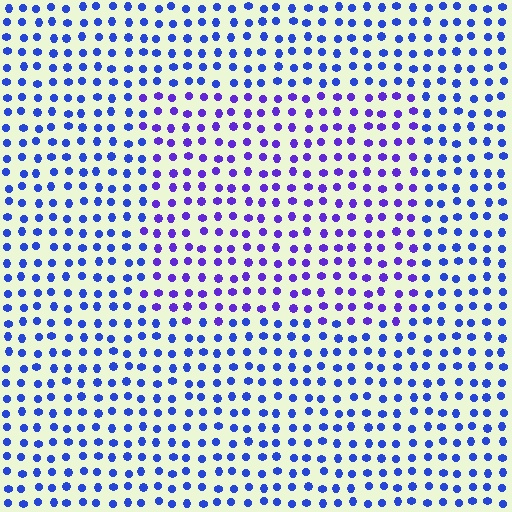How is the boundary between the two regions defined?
The boundary is defined purely by a slight shift in hue (about 30 degrees). Spacing, size, and orientation are identical on both sides.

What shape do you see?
I see a rectangle.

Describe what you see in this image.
The image is filled with small blue elements in a uniform arrangement. A rectangle-shaped region is visible where the elements are tinted to a slightly different hue, forming a subtle color boundary.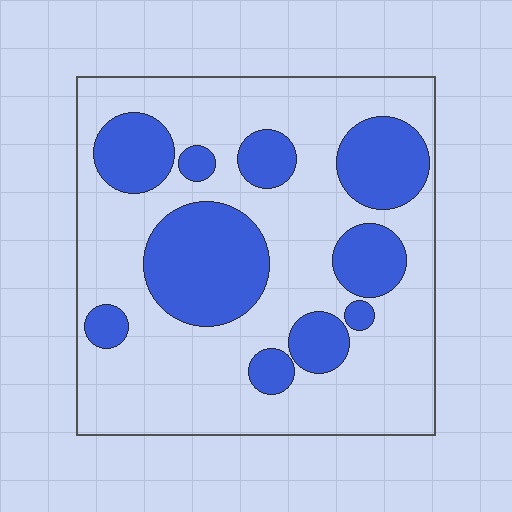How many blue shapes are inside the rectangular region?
10.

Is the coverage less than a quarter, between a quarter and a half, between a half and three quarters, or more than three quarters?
Between a quarter and a half.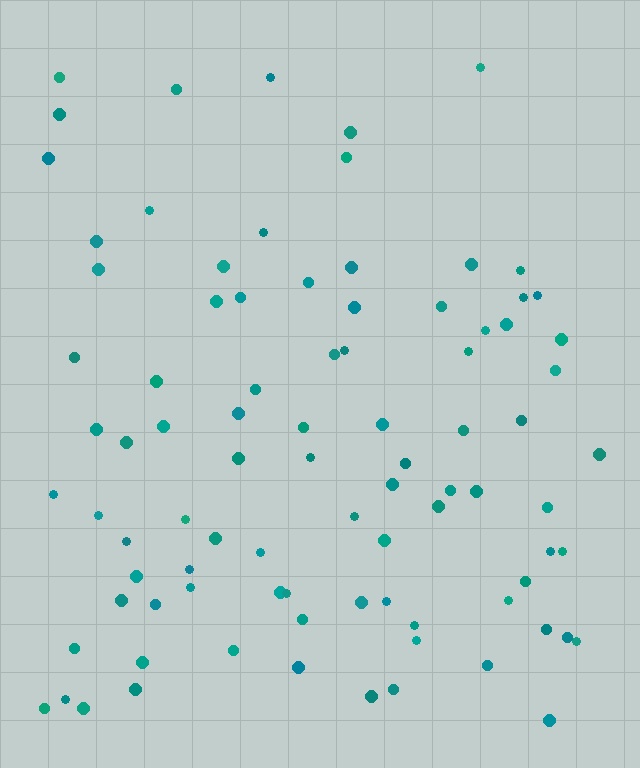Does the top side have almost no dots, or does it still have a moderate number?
Still a moderate number, just noticeably fewer than the bottom.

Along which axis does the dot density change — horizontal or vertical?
Vertical.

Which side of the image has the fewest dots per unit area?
The top.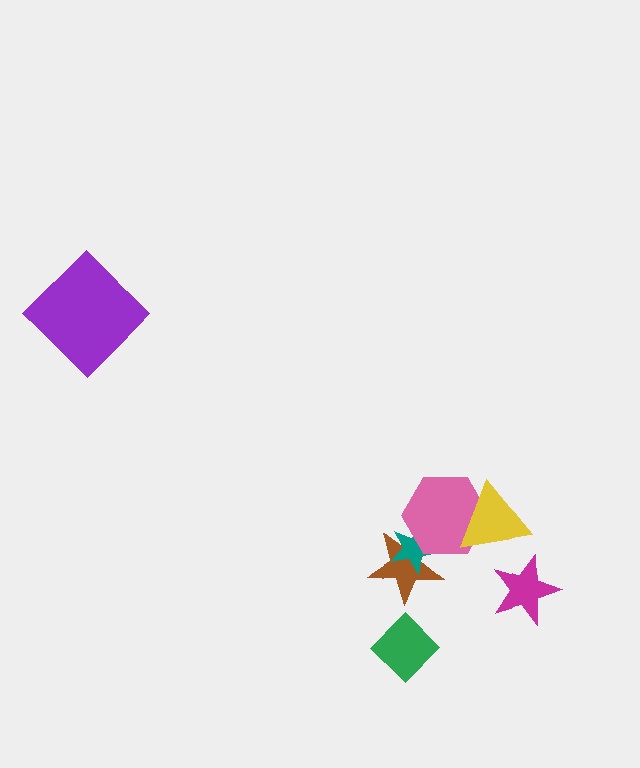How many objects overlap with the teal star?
2 objects overlap with the teal star.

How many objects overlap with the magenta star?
0 objects overlap with the magenta star.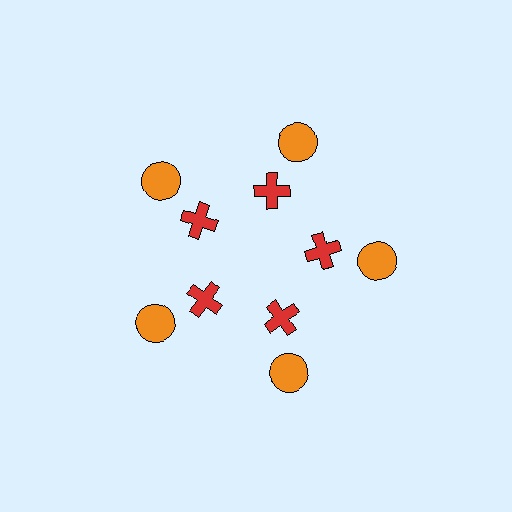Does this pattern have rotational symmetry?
Yes, this pattern has 5-fold rotational symmetry. It looks the same after rotating 72 degrees around the center.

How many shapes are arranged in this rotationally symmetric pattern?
There are 10 shapes, arranged in 5 groups of 2.